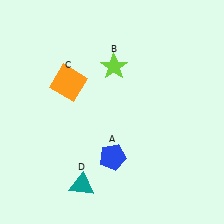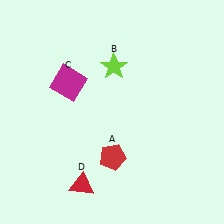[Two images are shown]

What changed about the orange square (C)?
In Image 1, C is orange. In Image 2, it changed to magenta.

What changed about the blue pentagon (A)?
In Image 1, A is blue. In Image 2, it changed to red.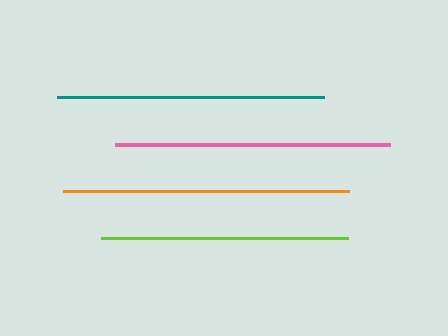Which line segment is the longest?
The orange line is the longest at approximately 286 pixels.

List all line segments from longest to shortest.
From longest to shortest: orange, pink, teal, lime.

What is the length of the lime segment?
The lime segment is approximately 247 pixels long.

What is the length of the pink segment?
The pink segment is approximately 275 pixels long.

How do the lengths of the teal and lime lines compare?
The teal and lime lines are approximately the same length.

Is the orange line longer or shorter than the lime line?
The orange line is longer than the lime line.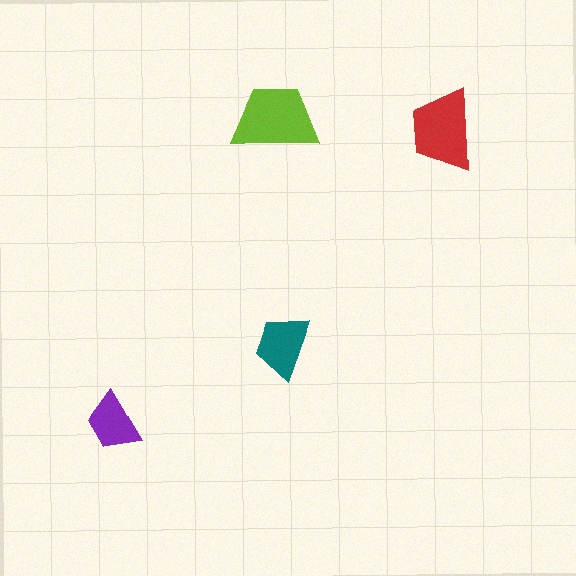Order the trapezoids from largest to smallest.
the lime one, the red one, the teal one, the purple one.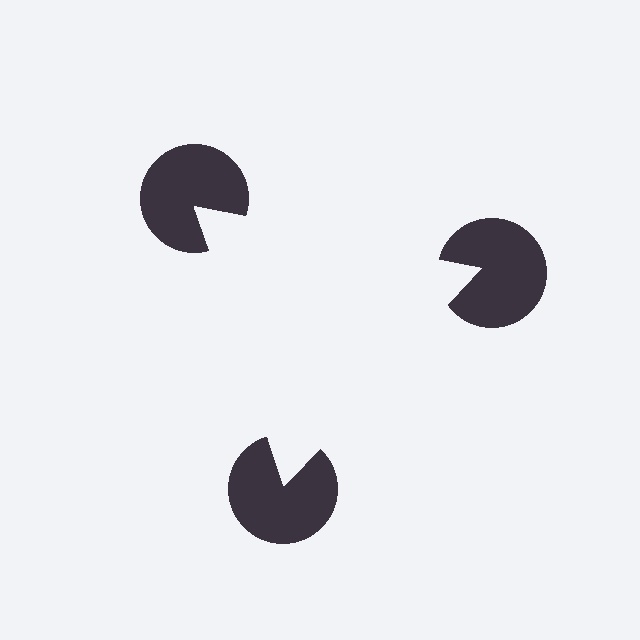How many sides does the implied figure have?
3 sides.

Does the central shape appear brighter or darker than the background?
It typically appears slightly brighter than the background, even though no actual brightness change is drawn.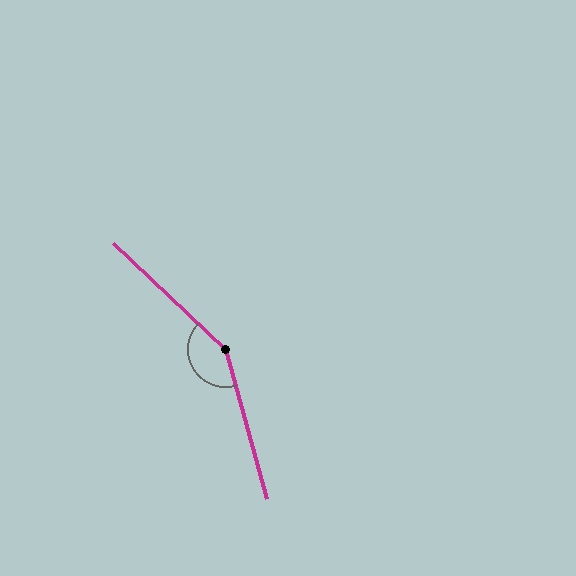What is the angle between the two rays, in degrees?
Approximately 149 degrees.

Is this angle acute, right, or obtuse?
It is obtuse.